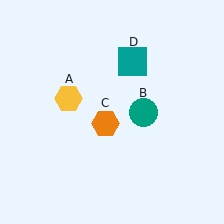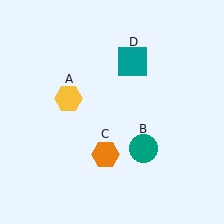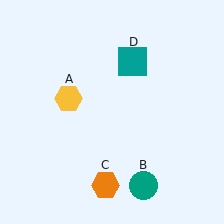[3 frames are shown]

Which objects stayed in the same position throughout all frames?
Yellow hexagon (object A) and teal square (object D) remained stationary.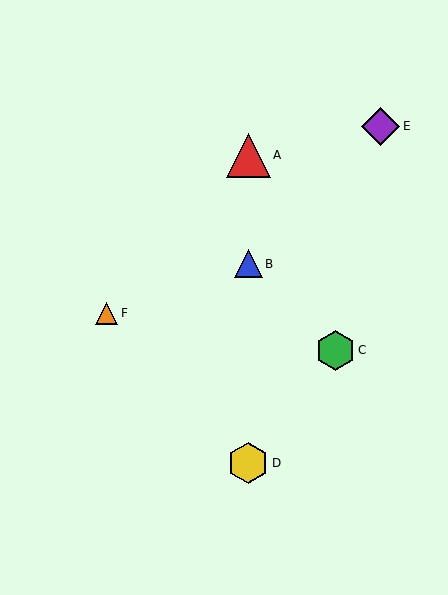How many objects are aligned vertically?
3 objects (A, B, D) are aligned vertically.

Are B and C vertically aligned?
No, B is at x≈248 and C is at x≈335.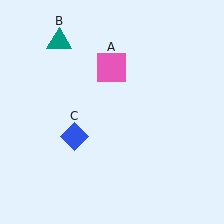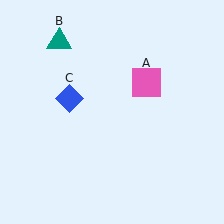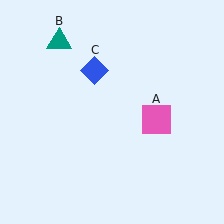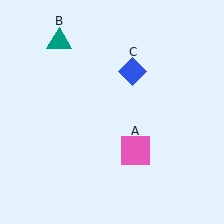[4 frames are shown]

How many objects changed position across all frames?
2 objects changed position: pink square (object A), blue diamond (object C).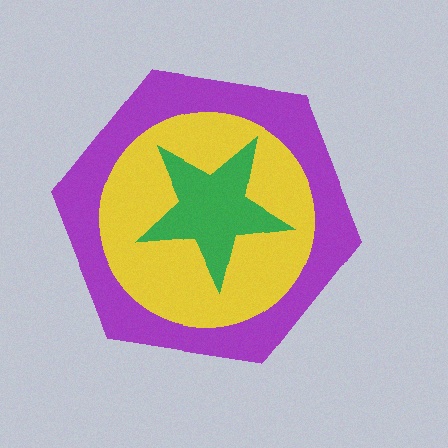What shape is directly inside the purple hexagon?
The yellow circle.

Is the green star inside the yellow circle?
Yes.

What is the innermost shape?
The green star.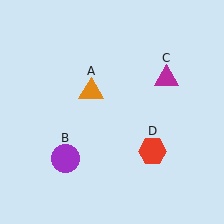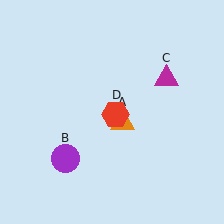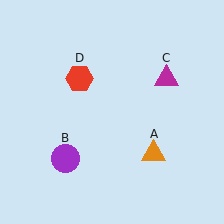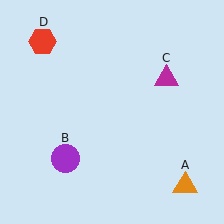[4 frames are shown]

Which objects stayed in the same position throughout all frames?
Purple circle (object B) and magenta triangle (object C) remained stationary.